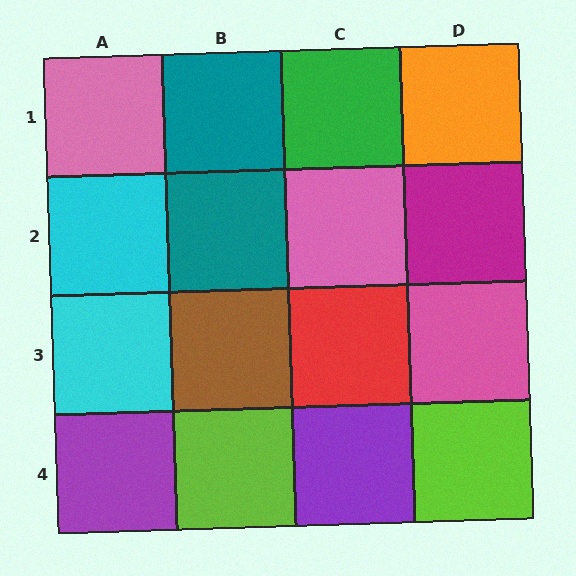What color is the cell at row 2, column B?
Teal.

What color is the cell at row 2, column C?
Pink.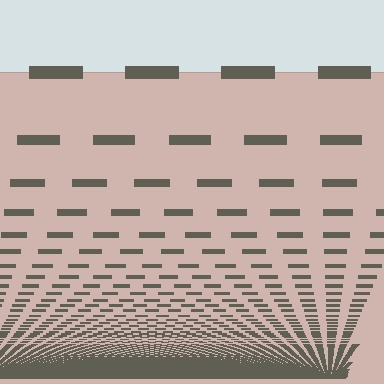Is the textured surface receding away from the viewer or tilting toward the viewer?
The surface appears to tilt toward the viewer. Texture elements get larger and sparser toward the top.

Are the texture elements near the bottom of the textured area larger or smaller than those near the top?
Smaller. The gradient is inverted — elements near the bottom are smaller and denser.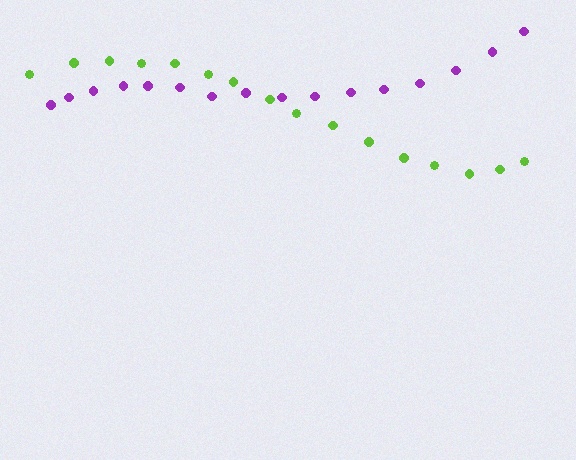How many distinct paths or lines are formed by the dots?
There are 2 distinct paths.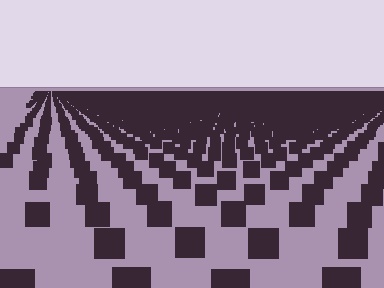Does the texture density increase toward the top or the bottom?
Density increases toward the top.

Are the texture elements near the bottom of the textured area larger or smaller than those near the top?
Larger. Near the bottom, elements are closer to the viewer and appear at a bigger on-screen size.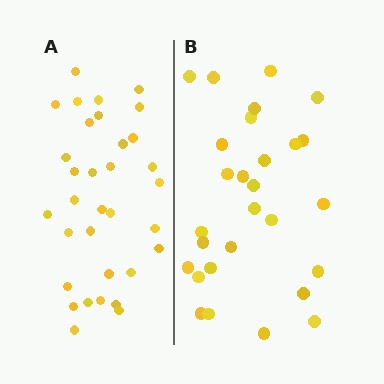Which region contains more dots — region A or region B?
Region A (the left region) has more dots.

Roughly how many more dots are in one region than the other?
Region A has about 5 more dots than region B.